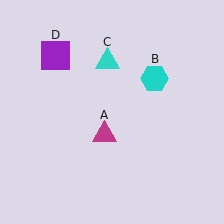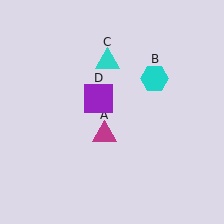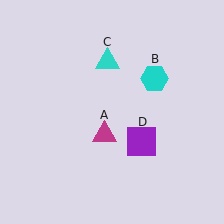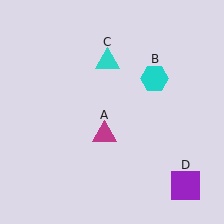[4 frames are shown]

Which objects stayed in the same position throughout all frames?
Magenta triangle (object A) and cyan hexagon (object B) and cyan triangle (object C) remained stationary.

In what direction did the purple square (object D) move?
The purple square (object D) moved down and to the right.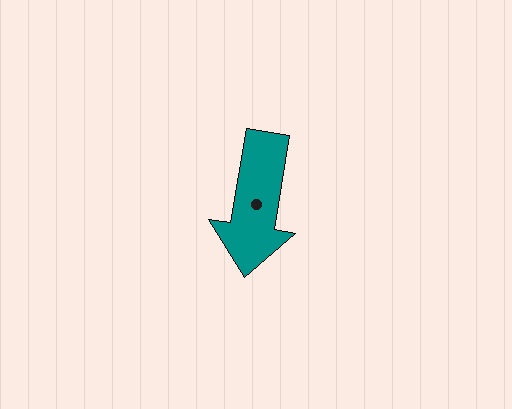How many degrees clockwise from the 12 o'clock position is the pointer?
Approximately 189 degrees.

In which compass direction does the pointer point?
South.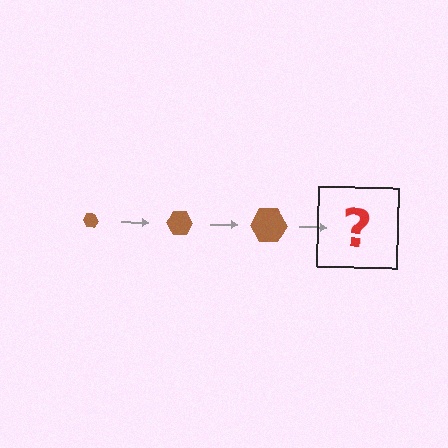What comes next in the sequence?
The next element should be a brown hexagon, larger than the previous one.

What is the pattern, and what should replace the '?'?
The pattern is that the hexagon gets progressively larger each step. The '?' should be a brown hexagon, larger than the previous one.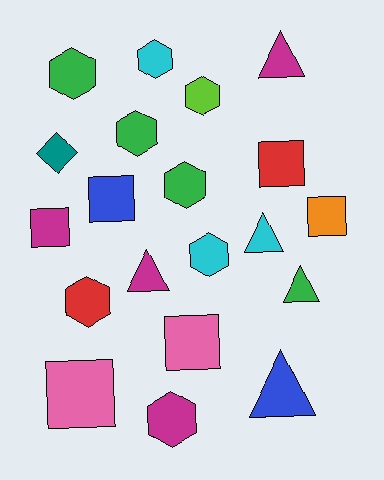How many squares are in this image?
There are 6 squares.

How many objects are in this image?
There are 20 objects.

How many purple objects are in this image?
There are no purple objects.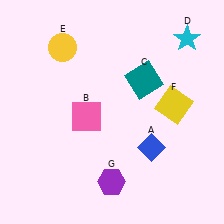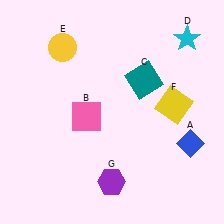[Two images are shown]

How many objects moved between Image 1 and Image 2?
1 object moved between the two images.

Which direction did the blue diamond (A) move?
The blue diamond (A) moved right.